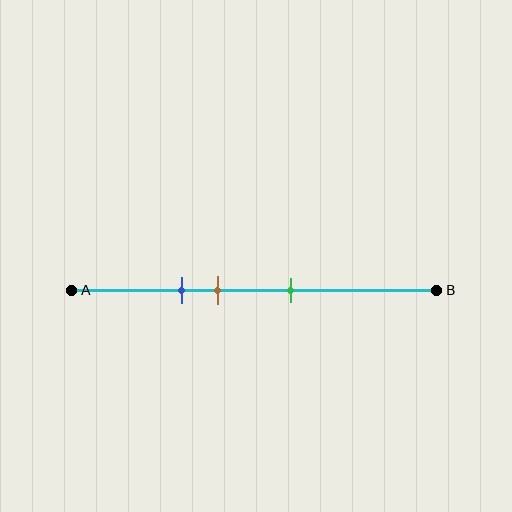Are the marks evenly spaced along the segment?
Yes, the marks are approximately evenly spaced.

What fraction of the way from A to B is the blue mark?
The blue mark is approximately 30% (0.3) of the way from A to B.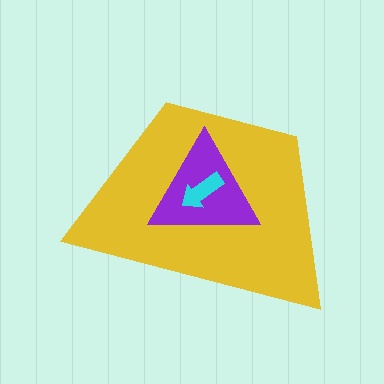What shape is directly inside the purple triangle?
The cyan arrow.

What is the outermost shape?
The yellow trapezoid.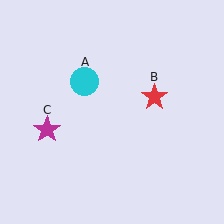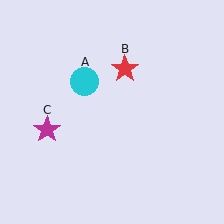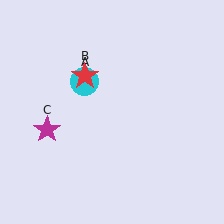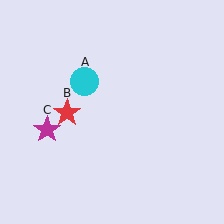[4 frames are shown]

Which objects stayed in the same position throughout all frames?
Cyan circle (object A) and magenta star (object C) remained stationary.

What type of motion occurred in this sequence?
The red star (object B) rotated counterclockwise around the center of the scene.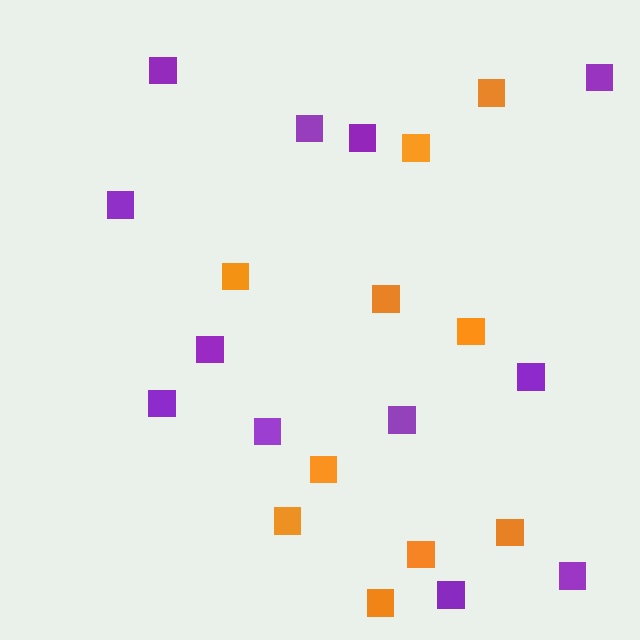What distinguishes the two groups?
There are 2 groups: one group of purple squares (12) and one group of orange squares (10).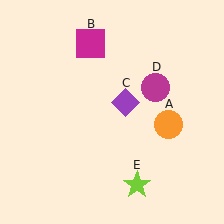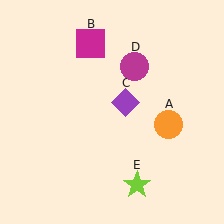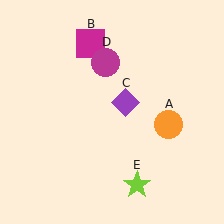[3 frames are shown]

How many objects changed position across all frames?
1 object changed position: magenta circle (object D).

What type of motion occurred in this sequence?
The magenta circle (object D) rotated counterclockwise around the center of the scene.